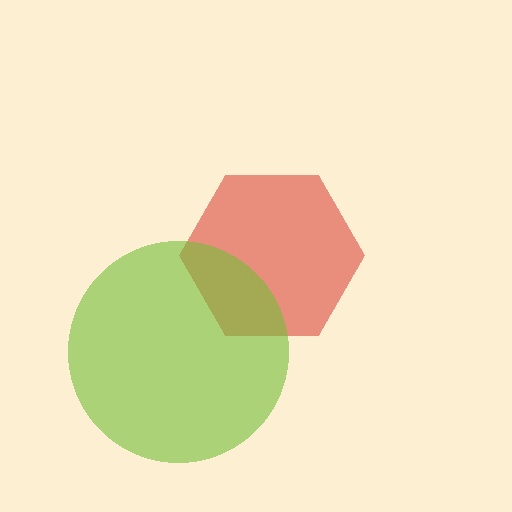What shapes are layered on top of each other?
The layered shapes are: a red hexagon, a lime circle.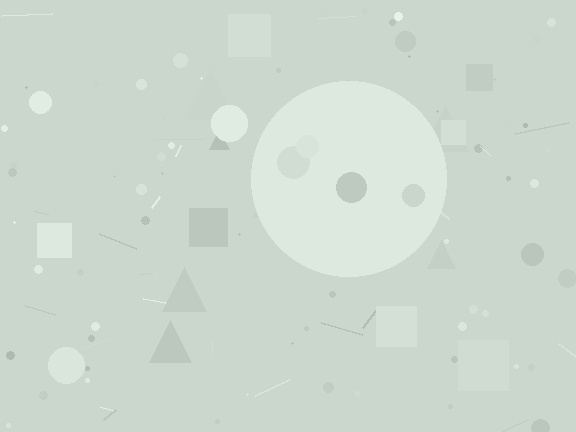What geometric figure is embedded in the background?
A circle is embedded in the background.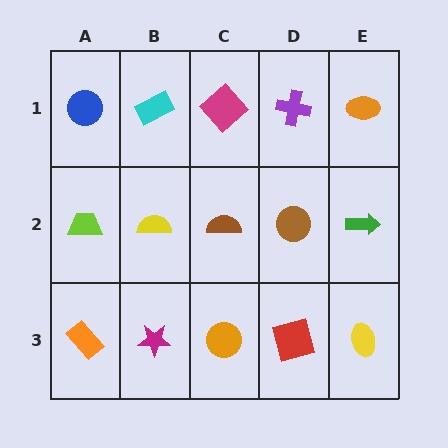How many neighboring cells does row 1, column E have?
2.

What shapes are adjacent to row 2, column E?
An orange ellipse (row 1, column E), a yellow ellipse (row 3, column E), a brown circle (row 2, column D).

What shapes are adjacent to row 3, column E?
A green arrow (row 2, column E), a red square (row 3, column D).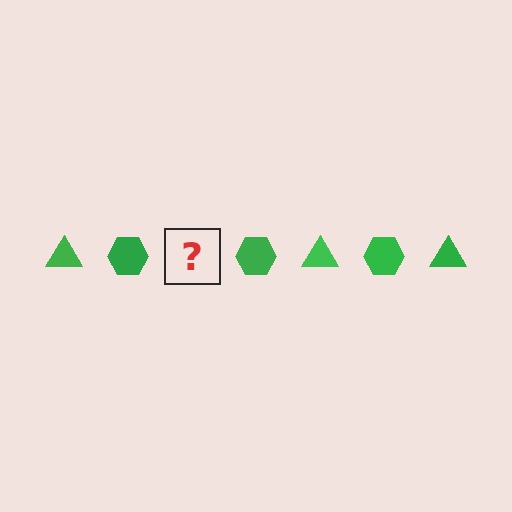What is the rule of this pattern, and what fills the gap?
The rule is that the pattern cycles through triangle, hexagon shapes in green. The gap should be filled with a green triangle.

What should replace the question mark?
The question mark should be replaced with a green triangle.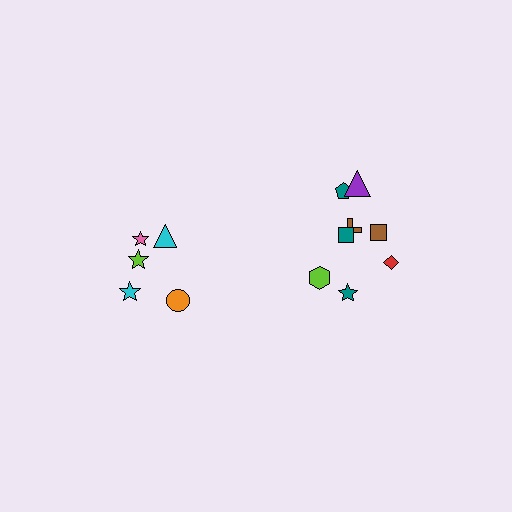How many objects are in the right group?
There are 8 objects.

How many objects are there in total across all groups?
There are 13 objects.